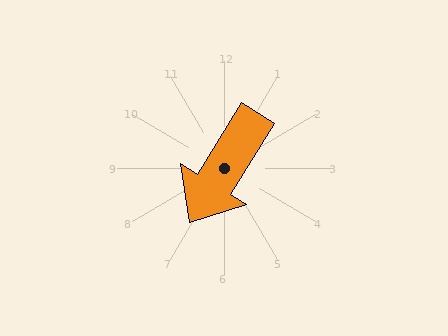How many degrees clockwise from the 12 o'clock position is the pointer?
Approximately 212 degrees.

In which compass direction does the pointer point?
Southwest.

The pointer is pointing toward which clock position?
Roughly 7 o'clock.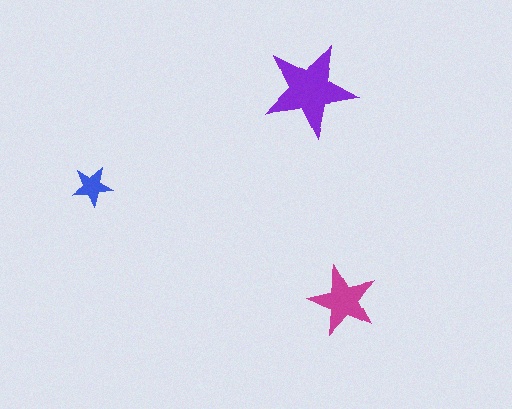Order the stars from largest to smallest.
the purple one, the magenta one, the blue one.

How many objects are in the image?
There are 3 objects in the image.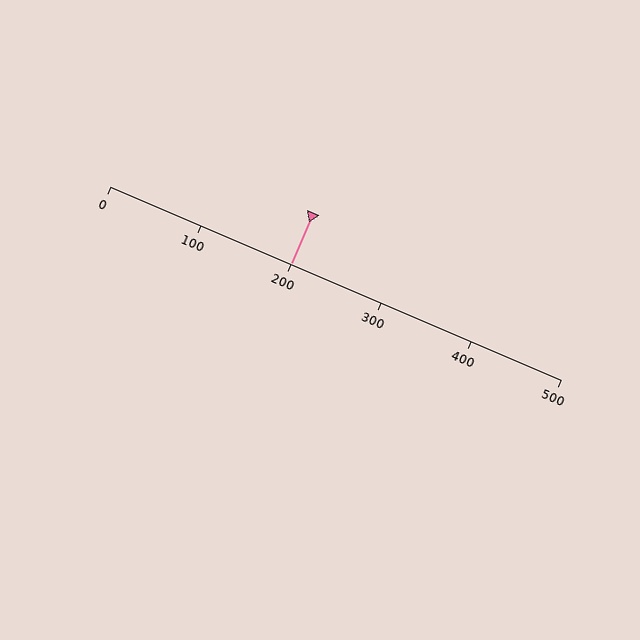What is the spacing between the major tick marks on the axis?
The major ticks are spaced 100 apart.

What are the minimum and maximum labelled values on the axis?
The axis runs from 0 to 500.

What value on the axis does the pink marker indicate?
The marker indicates approximately 200.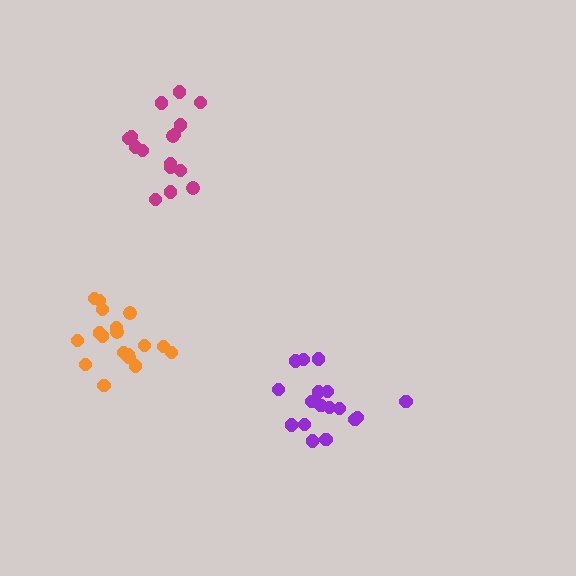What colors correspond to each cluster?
The clusters are colored: magenta, orange, purple.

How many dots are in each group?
Group 1: 16 dots, Group 2: 18 dots, Group 3: 17 dots (51 total).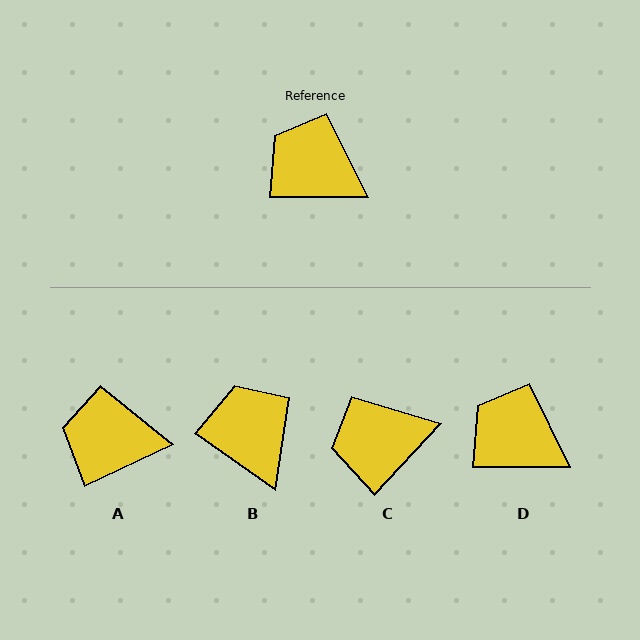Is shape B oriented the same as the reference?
No, it is off by about 35 degrees.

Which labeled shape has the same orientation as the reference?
D.